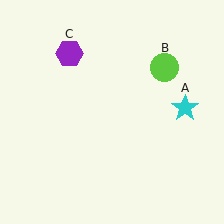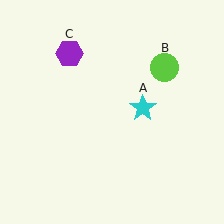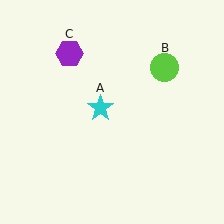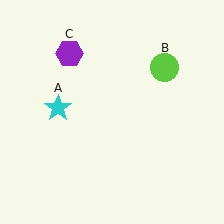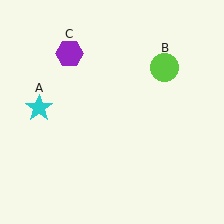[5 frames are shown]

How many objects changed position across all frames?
1 object changed position: cyan star (object A).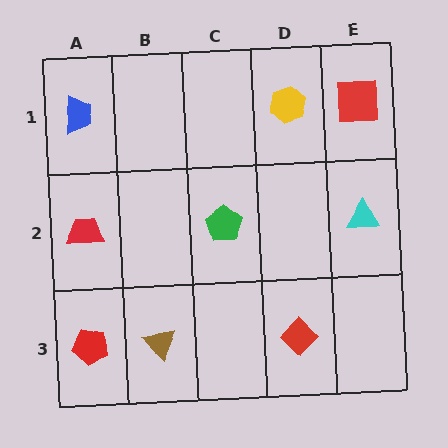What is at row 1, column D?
A yellow hexagon.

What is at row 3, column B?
A brown triangle.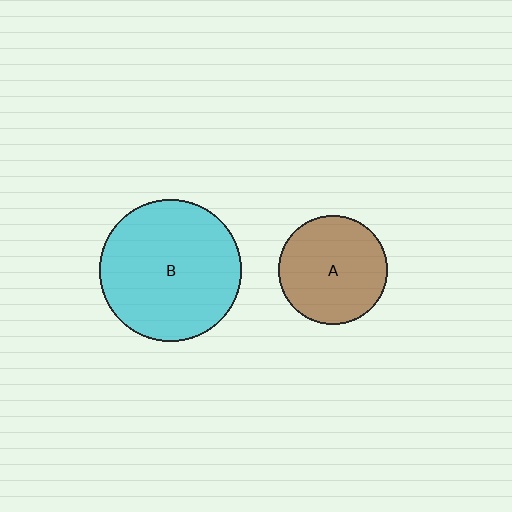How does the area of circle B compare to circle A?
Approximately 1.7 times.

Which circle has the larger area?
Circle B (cyan).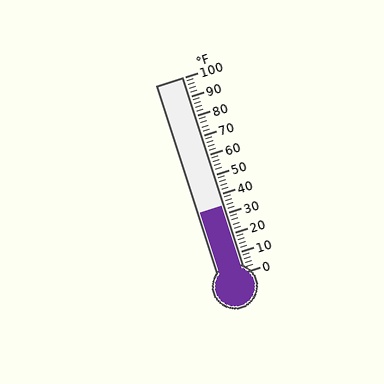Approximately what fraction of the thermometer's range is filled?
The thermometer is filled to approximately 35% of its range.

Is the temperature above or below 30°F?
The temperature is above 30°F.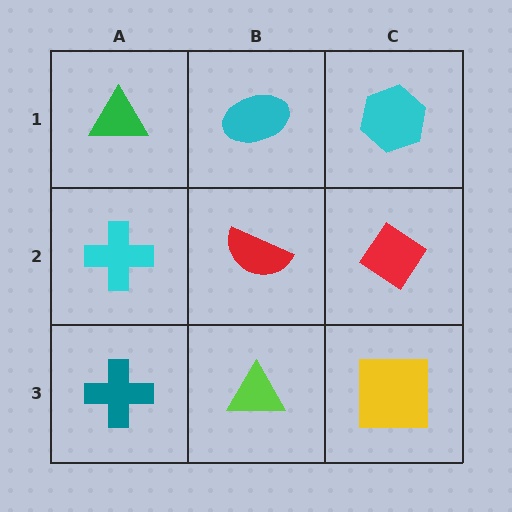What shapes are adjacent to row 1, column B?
A red semicircle (row 2, column B), a green triangle (row 1, column A), a cyan hexagon (row 1, column C).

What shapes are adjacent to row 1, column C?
A red diamond (row 2, column C), a cyan ellipse (row 1, column B).